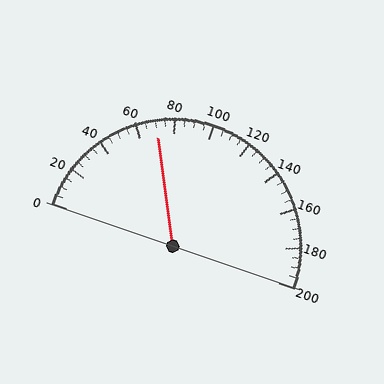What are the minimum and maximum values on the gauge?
The gauge ranges from 0 to 200.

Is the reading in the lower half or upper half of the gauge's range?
The reading is in the lower half of the range (0 to 200).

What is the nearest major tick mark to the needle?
The nearest major tick mark is 80.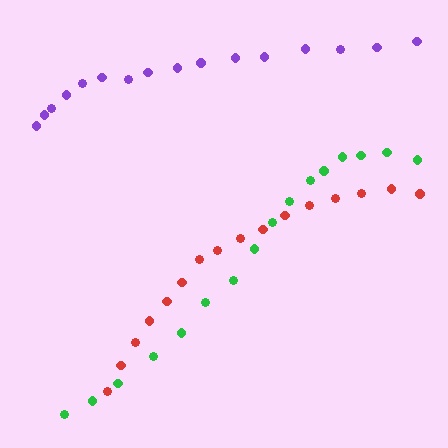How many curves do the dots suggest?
There are 3 distinct paths.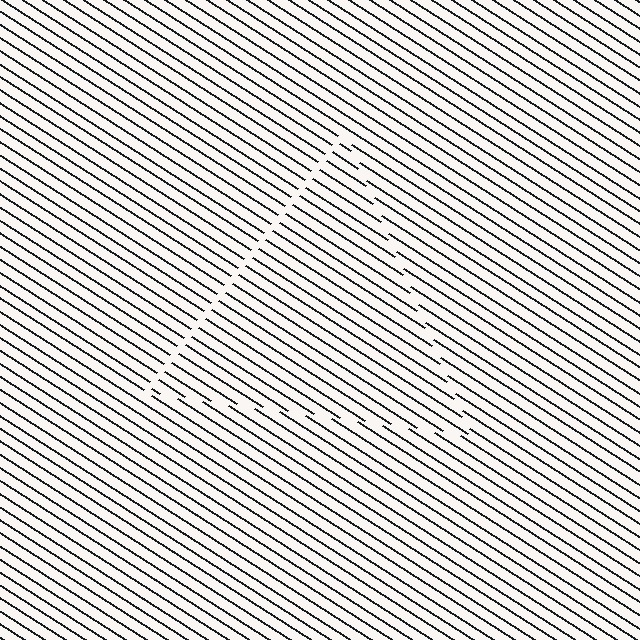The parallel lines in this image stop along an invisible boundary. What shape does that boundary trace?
An illusory triangle. The interior of the shape contains the same grating, shifted by half a period — the contour is defined by the phase discontinuity where line-ends from the inner and outer gratings abut.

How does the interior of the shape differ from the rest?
The interior of the shape contains the same grating, shifted by half a period — the contour is defined by the phase discontinuity where line-ends from the inner and outer gratings abut.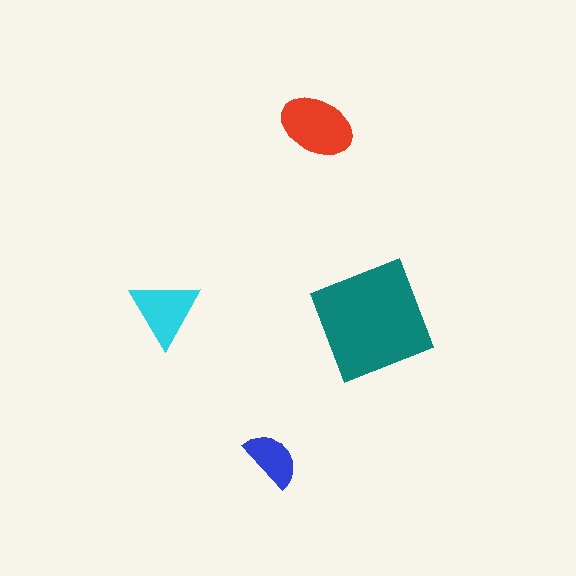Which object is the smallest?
The blue semicircle.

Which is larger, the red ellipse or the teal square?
The teal square.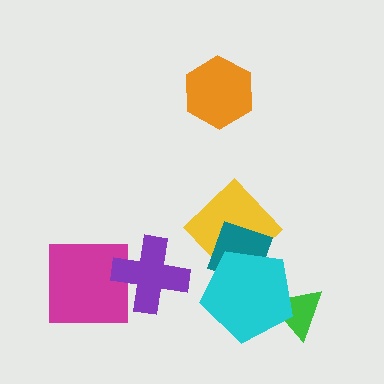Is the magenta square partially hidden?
Yes, it is partially covered by another shape.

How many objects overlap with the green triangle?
1 object overlaps with the green triangle.